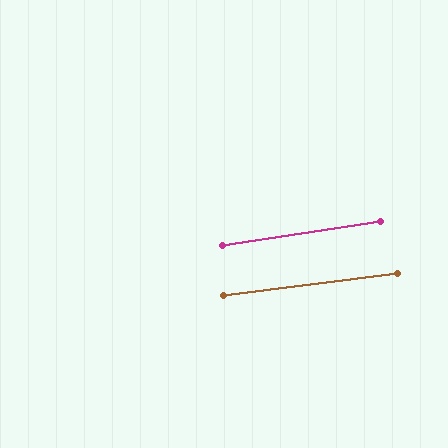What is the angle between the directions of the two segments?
Approximately 1 degree.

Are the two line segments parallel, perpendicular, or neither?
Parallel — their directions differ by only 1.3°.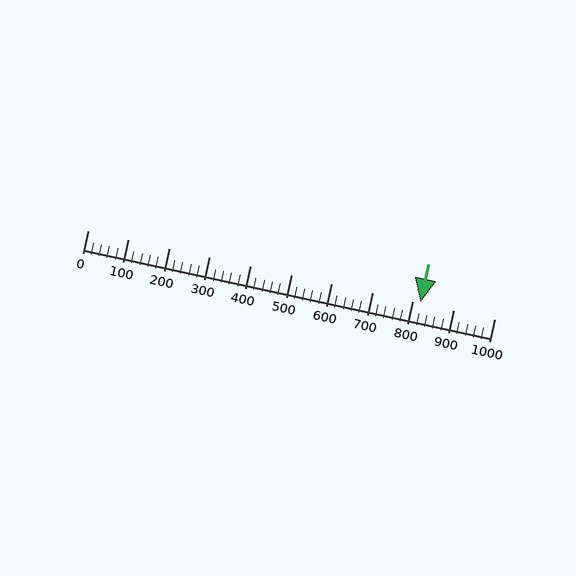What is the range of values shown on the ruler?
The ruler shows values from 0 to 1000.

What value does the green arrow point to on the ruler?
The green arrow points to approximately 819.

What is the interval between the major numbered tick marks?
The major tick marks are spaced 100 units apart.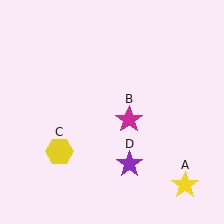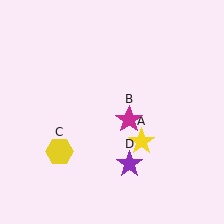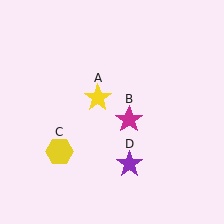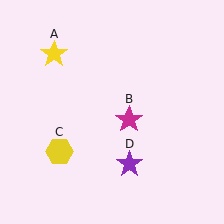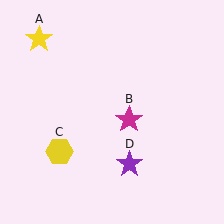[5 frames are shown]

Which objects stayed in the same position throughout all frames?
Magenta star (object B) and yellow hexagon (object C) and purple star (object D) remained stationary.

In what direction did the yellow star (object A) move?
The yellow star (object A) moved up and to the left.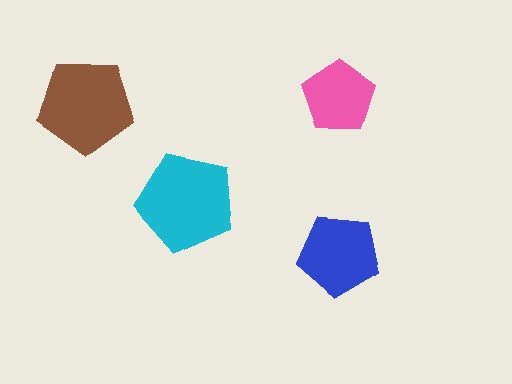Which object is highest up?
The pink pentagon is topmost.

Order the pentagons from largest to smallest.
the cyan one, the brown one, the blue one, the pink one.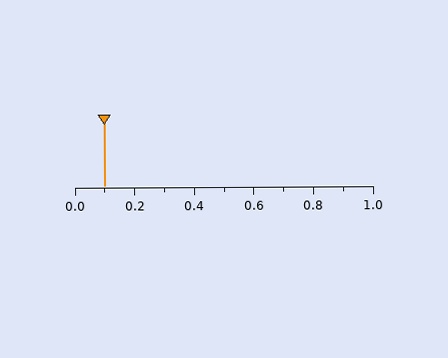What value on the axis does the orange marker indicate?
The marker indicates approximately 0.1.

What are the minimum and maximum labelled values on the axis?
The axis runs from 0.0 to 1.0.